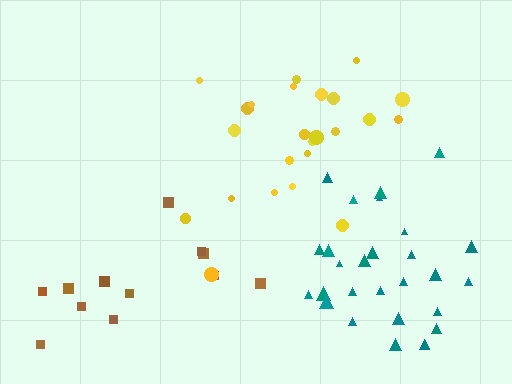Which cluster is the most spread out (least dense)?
Brown.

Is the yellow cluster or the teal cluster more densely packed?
Teal.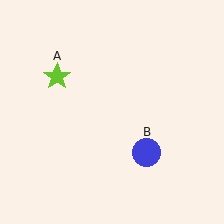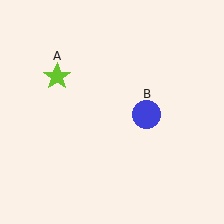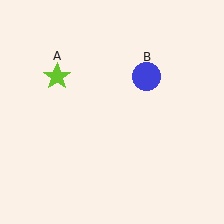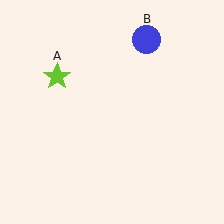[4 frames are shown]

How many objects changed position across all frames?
1 object changed position: blue circle (object B).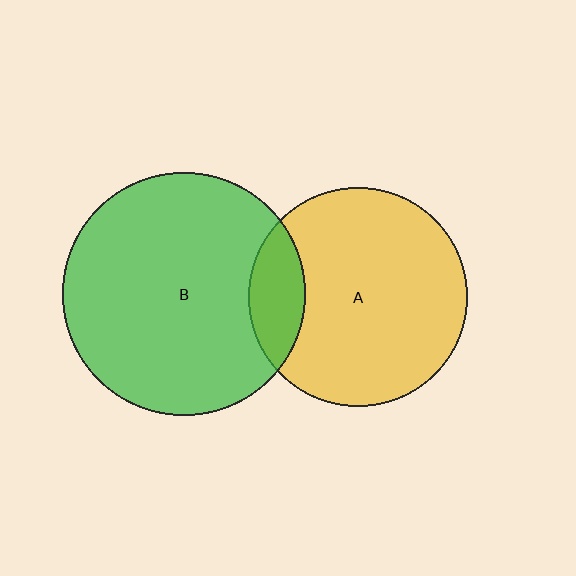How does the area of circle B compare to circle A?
Approximately 1.2 times.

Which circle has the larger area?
Circle B (green).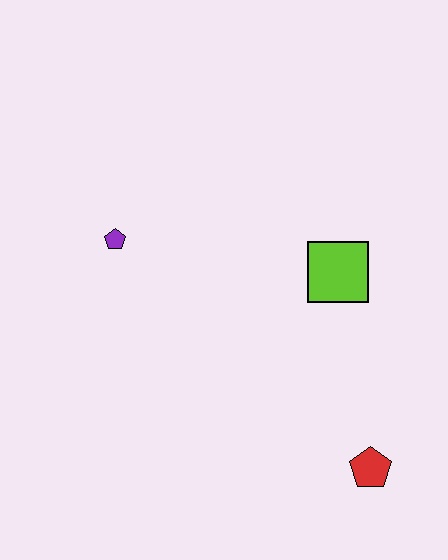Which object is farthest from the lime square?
The purple pentagon is farthest from the lime square.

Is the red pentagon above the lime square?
No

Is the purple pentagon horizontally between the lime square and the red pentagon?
No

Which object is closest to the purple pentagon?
The lime square is closest to the purple pentagon.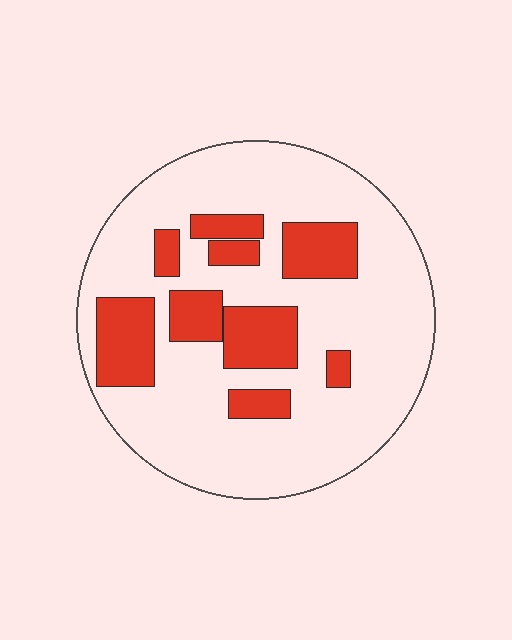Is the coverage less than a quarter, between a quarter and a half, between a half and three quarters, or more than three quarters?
Less than a quarter.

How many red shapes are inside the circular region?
9.